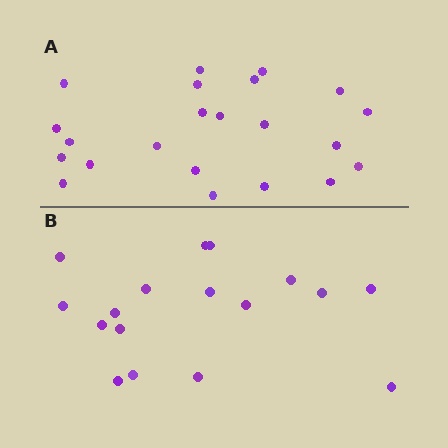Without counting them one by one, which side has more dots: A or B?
Region A (the top region) has more dots.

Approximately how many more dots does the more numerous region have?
Region A has about 5 more dots than region B.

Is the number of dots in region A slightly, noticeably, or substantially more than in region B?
Region A has noticeably more, but not dramatically so. The ratio is roughly 1.3 to 1.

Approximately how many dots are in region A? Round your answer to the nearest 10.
About 20 dots. (The exact count is 22, which rounds to 20.)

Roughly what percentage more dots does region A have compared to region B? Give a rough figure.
About 30% more.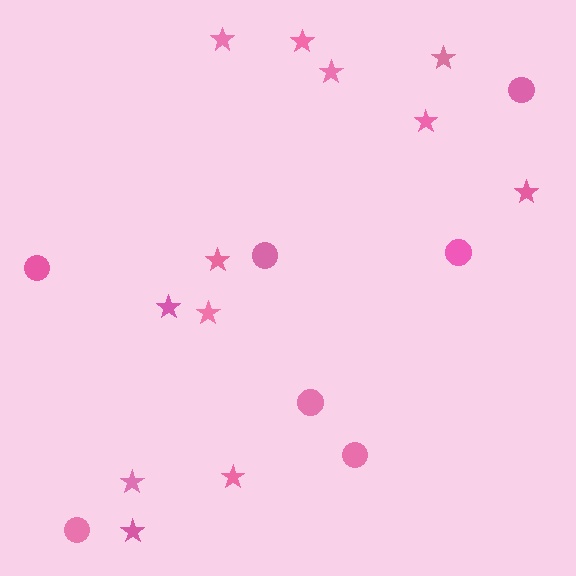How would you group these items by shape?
There are 2 groups: one group of stars (12) and one group of circles (7).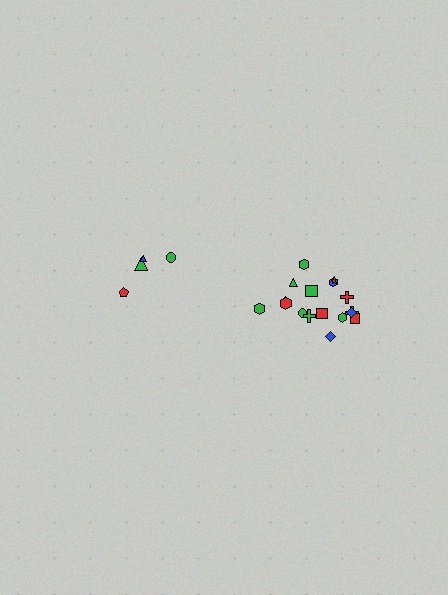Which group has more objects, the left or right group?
The right group.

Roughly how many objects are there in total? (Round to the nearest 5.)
Roughly 20 objects in total.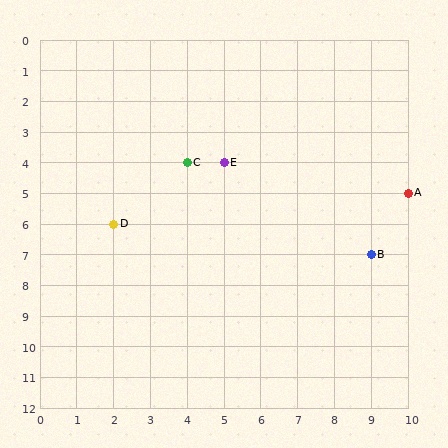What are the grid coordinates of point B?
Point B is at grid coordinates (9, 7).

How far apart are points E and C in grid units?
Points E and C are 1 column apart.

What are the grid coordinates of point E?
Point E is at grid coordinates (5, 4).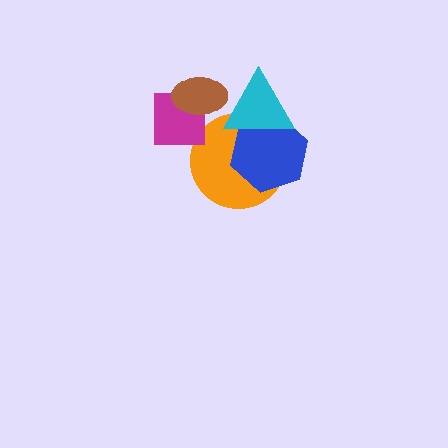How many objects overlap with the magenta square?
1 object overlaps with the magenta square.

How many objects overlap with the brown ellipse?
2 objects overlap with the brown ellipse.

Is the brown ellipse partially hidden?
No, no other shape covers it.